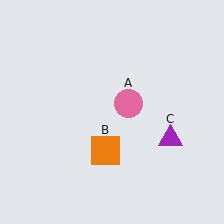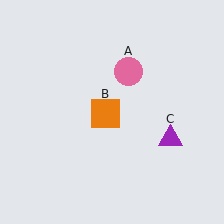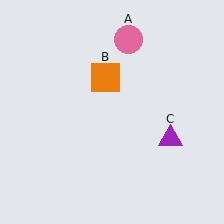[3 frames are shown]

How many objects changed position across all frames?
2 objects changed position: pink circle (object A), orange square (object B).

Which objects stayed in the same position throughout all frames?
Purple triangle (object C) remained stationary.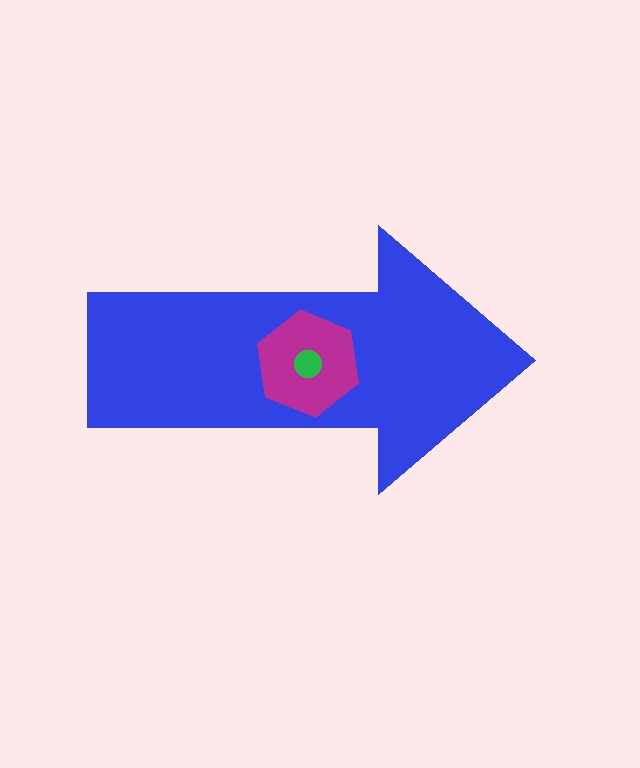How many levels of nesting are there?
3.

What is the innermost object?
The green circle.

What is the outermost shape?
The blue arrow.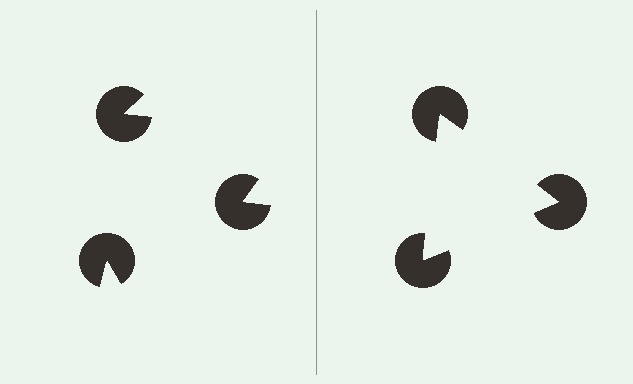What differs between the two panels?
The pac-man discs are positioned identically on both sides; only the wedge orientations differ. On the right they align to a triangle; on the left they are misaligned.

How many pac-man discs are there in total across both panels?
6 — 3 on each side.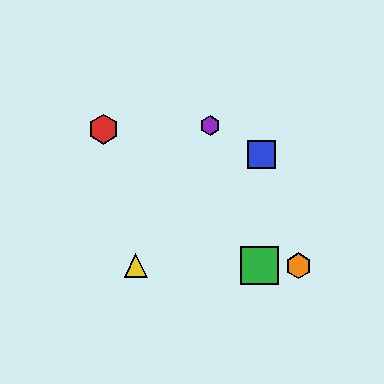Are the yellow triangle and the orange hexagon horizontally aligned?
Yes, both are at y≈266.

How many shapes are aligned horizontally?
3 shapes (the green square, the yellow triangle, the orange hexagon) are aligned horizontally.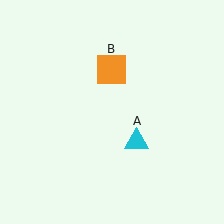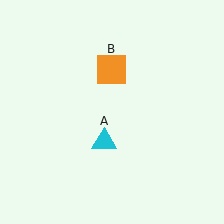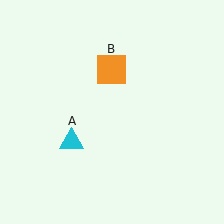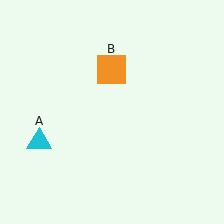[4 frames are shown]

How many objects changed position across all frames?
1 object changed position: cyan triangle (object A).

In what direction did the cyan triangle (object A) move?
The cyan triangle (object A) moved left.